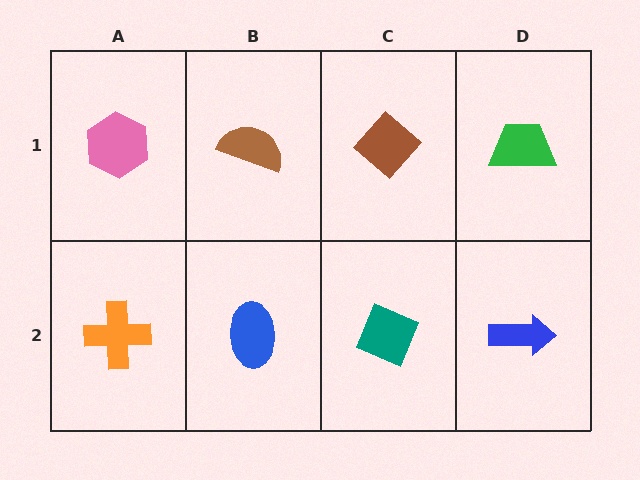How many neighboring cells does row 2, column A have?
2.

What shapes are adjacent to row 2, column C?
A brown diamond (row 1, column C), a blue ellipse (row 2, column B), a blue arrow (row 2, column D).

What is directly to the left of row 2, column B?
An orange cross.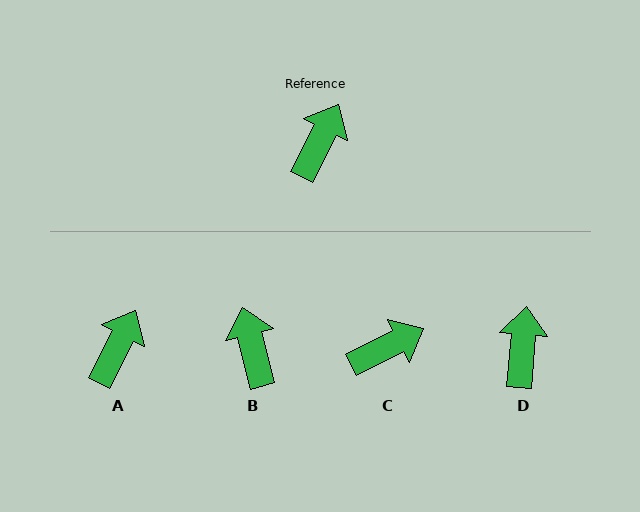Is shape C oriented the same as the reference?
No, it is off by about 36 degrees.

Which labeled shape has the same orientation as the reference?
A.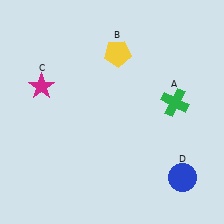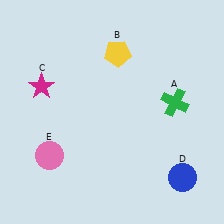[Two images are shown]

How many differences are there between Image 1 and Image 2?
There is 1 difference between the two images.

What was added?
A pink circle (E) was added in Image 2.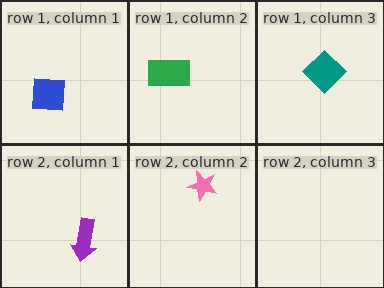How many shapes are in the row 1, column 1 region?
1.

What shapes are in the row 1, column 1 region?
The blue square.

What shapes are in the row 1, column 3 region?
The teal diamond.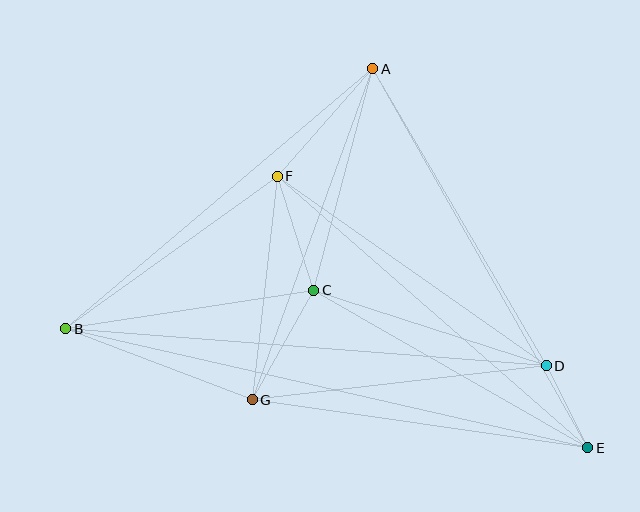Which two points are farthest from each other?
Points B and E are farthest from each other.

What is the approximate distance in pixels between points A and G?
The distance between A and G is approximately 352 pixels.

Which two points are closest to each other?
Points D and E are closest to each other.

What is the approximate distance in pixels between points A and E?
The distance between A and E is approximately 436 pixels.